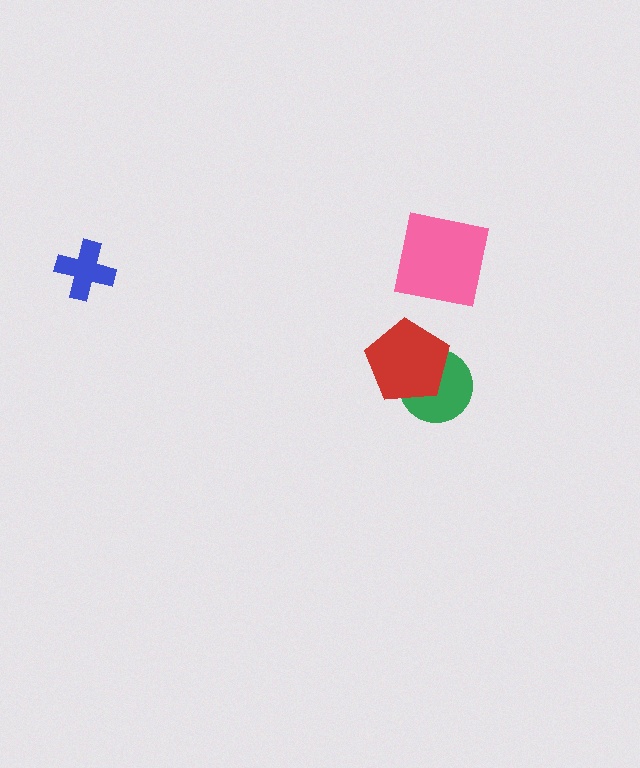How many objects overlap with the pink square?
0 objects overlap with the pink square.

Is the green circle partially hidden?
Yes, it is partially covered by another shape.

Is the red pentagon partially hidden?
No, no other shape covers it.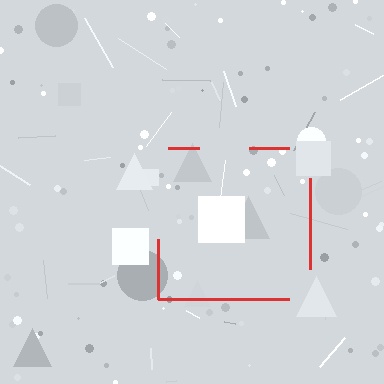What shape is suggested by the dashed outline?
The dashed outline suggests a square.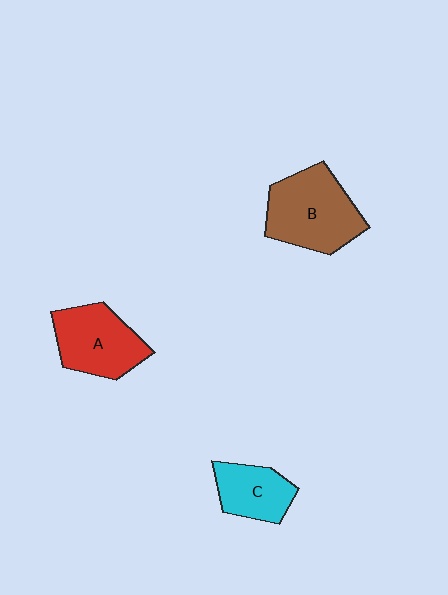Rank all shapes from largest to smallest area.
From largest to smallest: B (brown), A (red), C (cyan).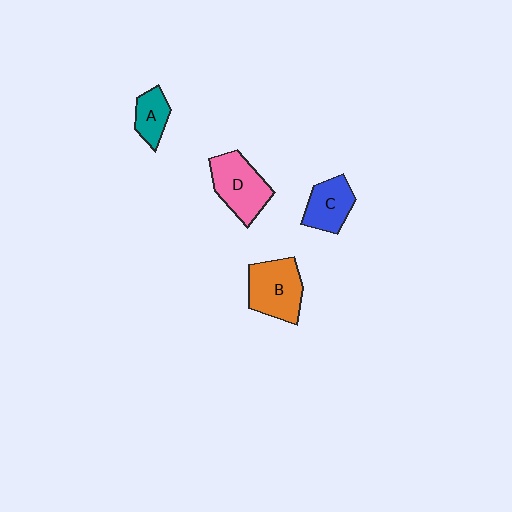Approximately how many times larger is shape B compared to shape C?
Approximately 1.4 times.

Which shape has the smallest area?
Shape A (teal).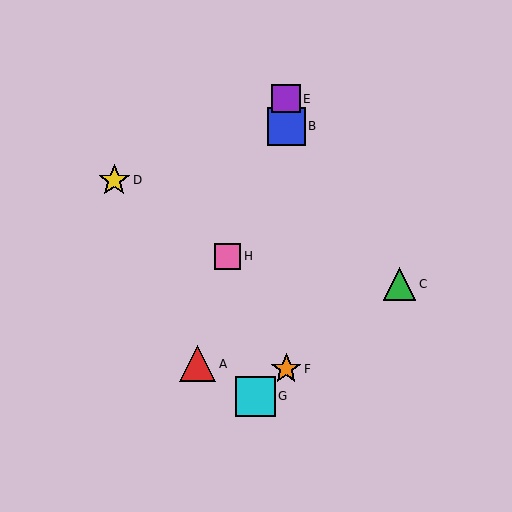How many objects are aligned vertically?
3 objects (B, E, F) are aligned vertically.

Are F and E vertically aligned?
Yes, both are at x≈286.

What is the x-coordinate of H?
Object H is at x≈228.